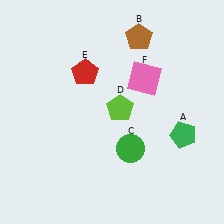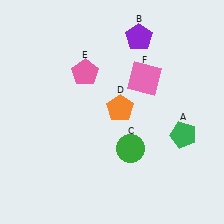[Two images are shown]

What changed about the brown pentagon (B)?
In Image 1, B is brown. In Image 2, it changed to purple.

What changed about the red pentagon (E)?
In Image 1, E is red. In Image 2, it changed to pink.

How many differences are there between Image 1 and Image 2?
There are 3 differences between the two images.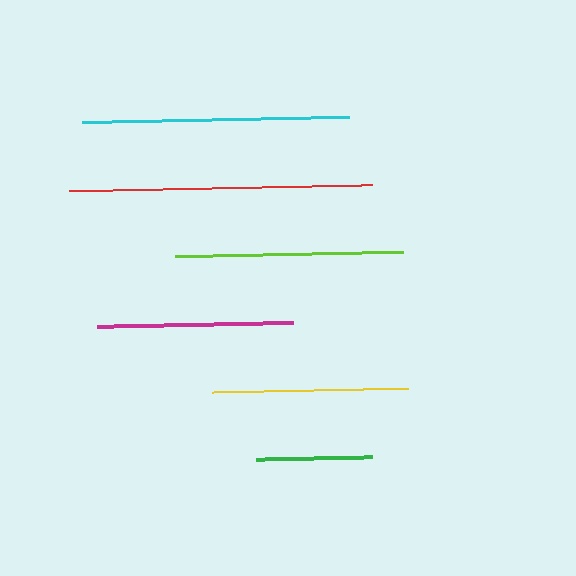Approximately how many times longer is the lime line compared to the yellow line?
The lime line is approximately 1.2 times the length of the yellow line.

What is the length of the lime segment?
The lime segment is approximately 228 pixels long.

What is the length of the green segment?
The green segment is approximately 116 pixels long.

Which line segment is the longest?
The red line is the longest at approximately 303 pixels.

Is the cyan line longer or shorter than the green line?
The cyan line is longer than the green line.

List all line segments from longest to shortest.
From longest to shortest: red, cyan, lime, yellow, magenta, green.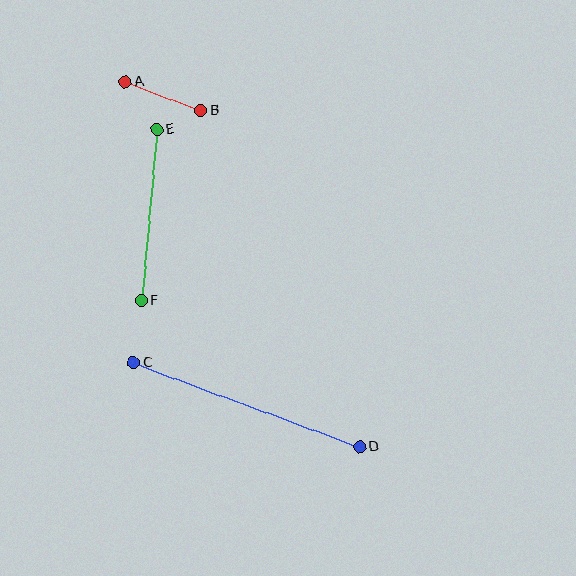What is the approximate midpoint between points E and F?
The midpoint is at approximately (149, 215) pixels.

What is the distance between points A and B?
The distance is approximately 81 pixels.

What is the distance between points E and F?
The distance is approximately 172 pixels.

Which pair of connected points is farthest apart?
Points C and D are farthest apart.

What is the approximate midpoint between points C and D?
The midpoint is at approximately (247, 405) pixels.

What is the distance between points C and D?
The distance is approximately 241 pixels.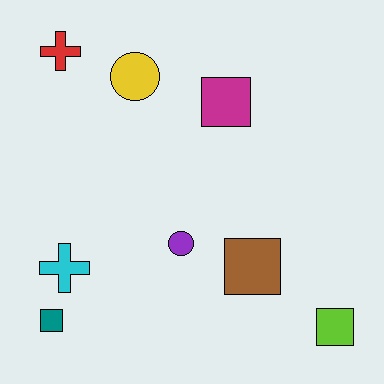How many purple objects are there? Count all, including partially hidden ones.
There is 1 purple object.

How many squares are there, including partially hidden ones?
There are 4 squares.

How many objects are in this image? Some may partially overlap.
There are 8 objects.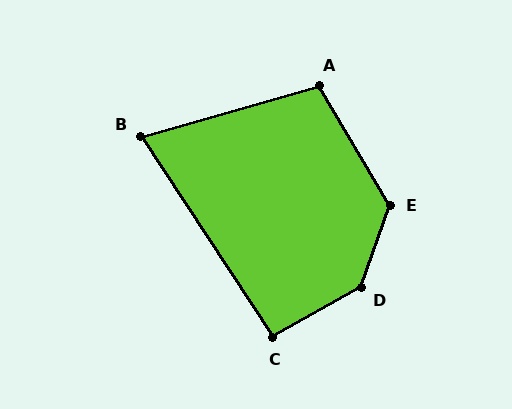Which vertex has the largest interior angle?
D, at approximately 139 degrees.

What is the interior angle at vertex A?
Approximately 105 degrees (obtuse).